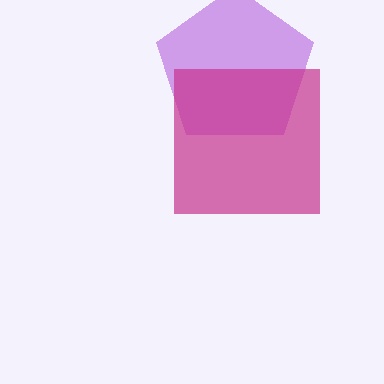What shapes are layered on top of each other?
The layered shapes are: a purple pentagon, a magenta square.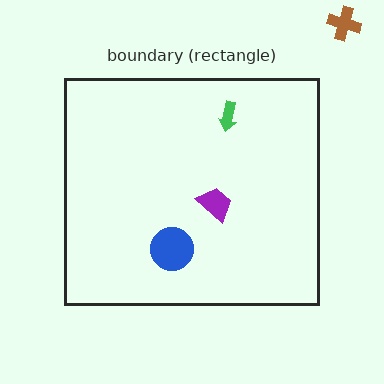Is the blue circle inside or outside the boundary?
Inside.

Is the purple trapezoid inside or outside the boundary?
Inside.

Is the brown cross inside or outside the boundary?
Outside.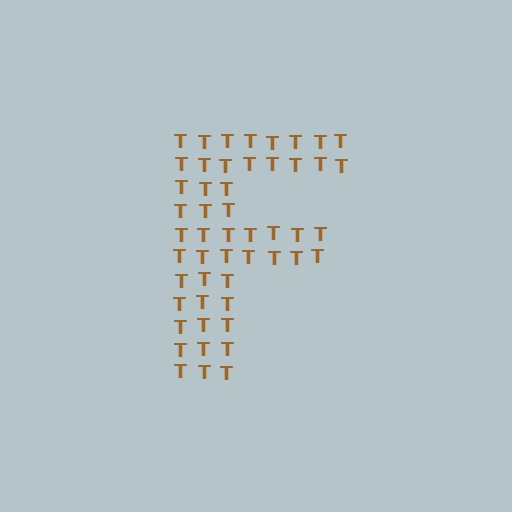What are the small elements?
The small elements are letter T's.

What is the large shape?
The large shape is the letter F.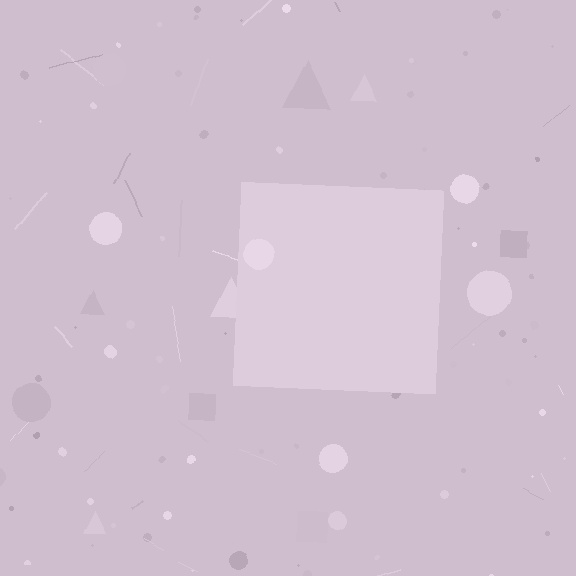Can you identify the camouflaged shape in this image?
The camouflaged shape is a square.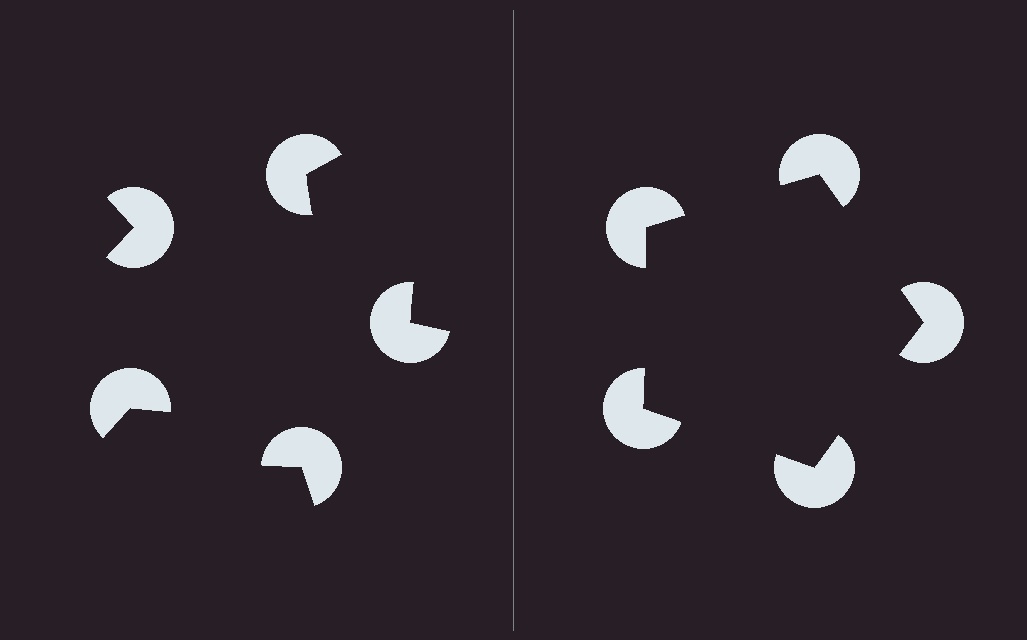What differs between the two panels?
The pac-man discs are positioned identically on both sides; only the wedge orientations differ. On the right they align to a pentagon; on the left they are misaligned.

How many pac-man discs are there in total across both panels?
10 — 5 on each side.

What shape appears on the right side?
An illusory pentagon.